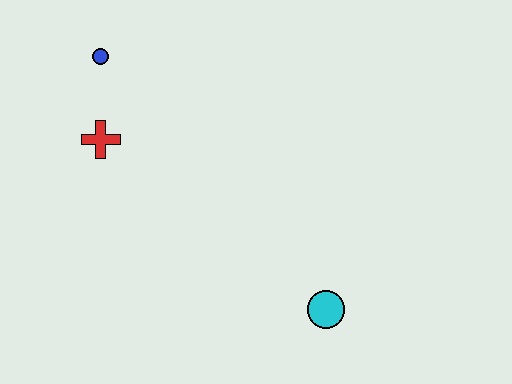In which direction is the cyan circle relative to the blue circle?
The cyan circle is below the blue circle.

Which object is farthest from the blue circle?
The cyan circle is farthest from the blue circle.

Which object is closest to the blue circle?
The red cross is closest to the blue circle.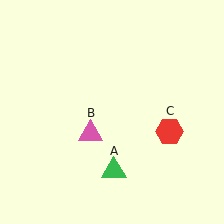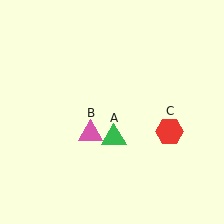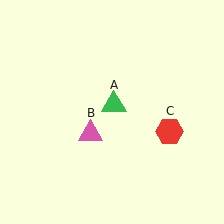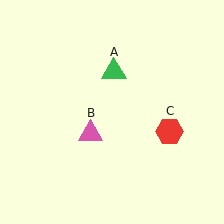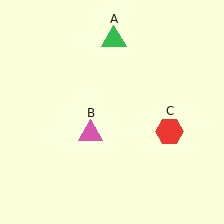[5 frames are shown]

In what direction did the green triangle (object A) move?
The green triangle (object A) moved up.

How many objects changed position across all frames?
1 object changed position: green triangle (object A).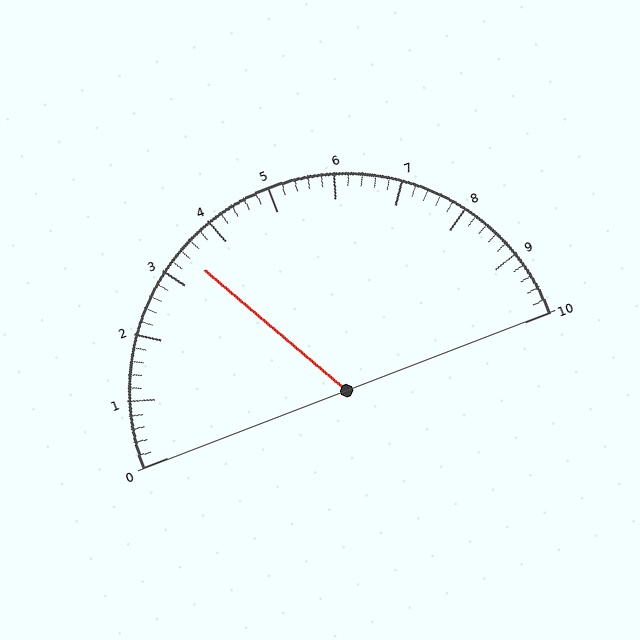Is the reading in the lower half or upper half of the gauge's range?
The reading is in the lower half of the range (0 to 10).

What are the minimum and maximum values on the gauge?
The gauge ranges from 0 to 10.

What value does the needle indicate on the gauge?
The needle indicates approximately 3.4.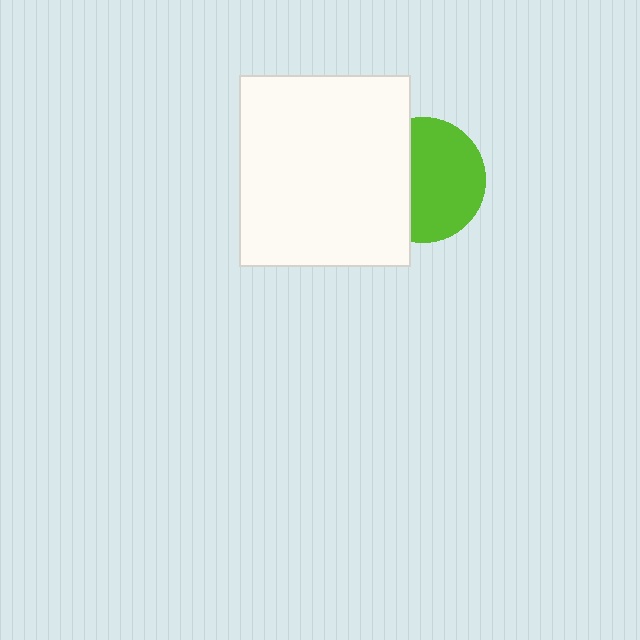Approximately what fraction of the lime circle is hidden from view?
Roughly 38% of the lime circle is hidden behind the white rectangle.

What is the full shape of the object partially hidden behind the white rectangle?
The partially hidden object is a lime circle.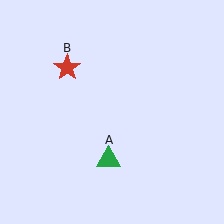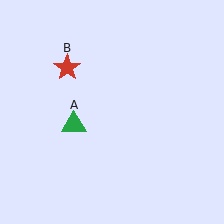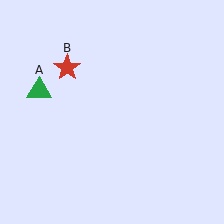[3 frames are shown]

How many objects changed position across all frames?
1 object changed position: green triangle (object A).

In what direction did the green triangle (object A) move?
The green triangle (object A) moved up and to the left.